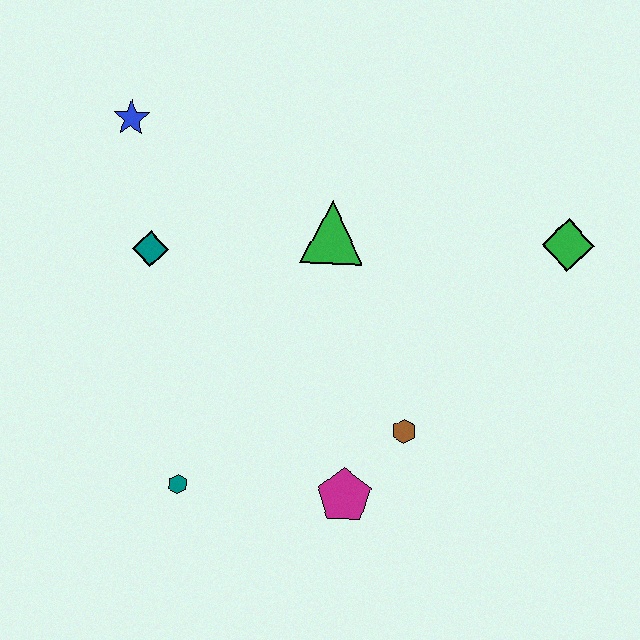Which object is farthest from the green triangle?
The teal hexagon is farthest from the green triangle.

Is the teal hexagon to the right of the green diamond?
No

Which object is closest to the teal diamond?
The blue star is closest to the teal diamond.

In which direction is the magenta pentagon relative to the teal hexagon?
The magenta pentagon is to the right of the teal hexagon.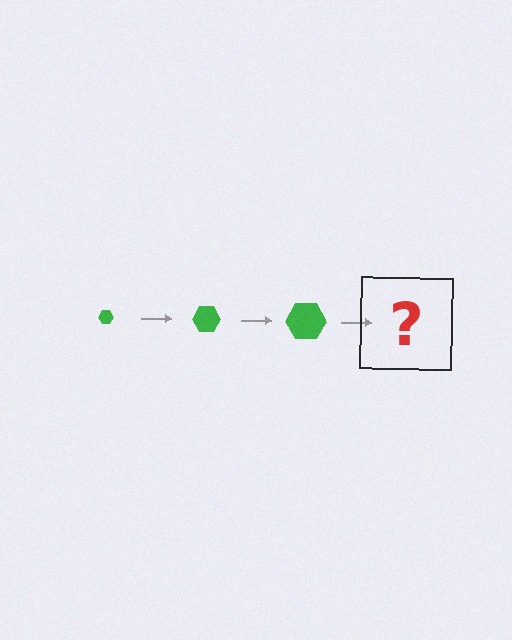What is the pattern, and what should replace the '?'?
The pattern is that the hexagon gets progressively larger each step. The '?' should be a green hexagon, larger than the previous one.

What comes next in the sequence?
The next element should be a green hexagon, larger than the previous one.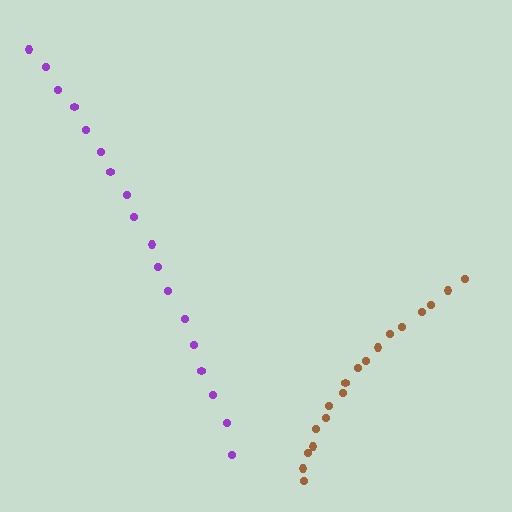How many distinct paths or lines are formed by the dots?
There are 2 distinct paths.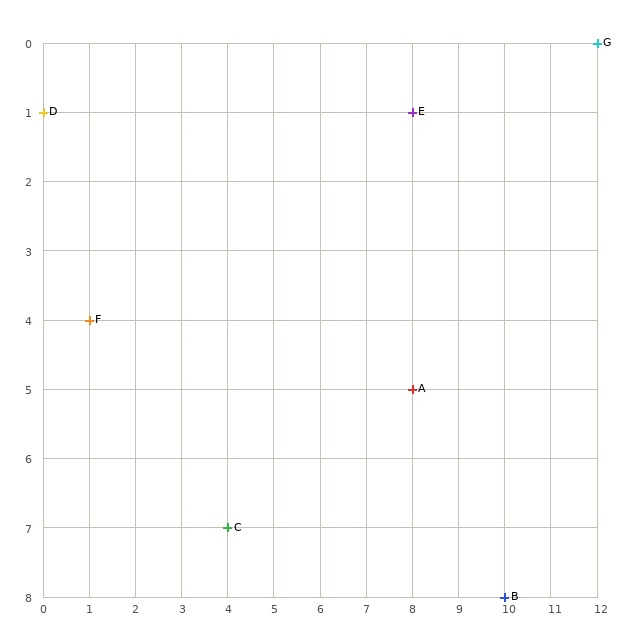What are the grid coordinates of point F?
Point F is at grid coordinates (1, 4).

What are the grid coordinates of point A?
Point A is at grid coordinates (8, 5).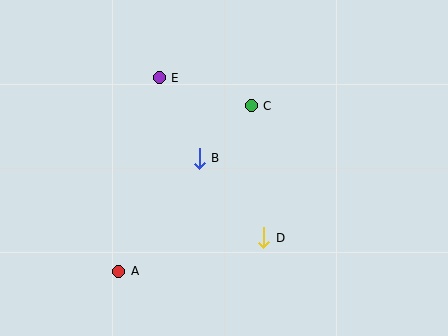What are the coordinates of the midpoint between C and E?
The midpoint between C and E is at (205, 92).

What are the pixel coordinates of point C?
Point C is at (251, 106).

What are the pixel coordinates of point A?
Point A is at (119, 271).